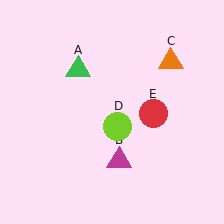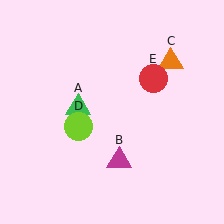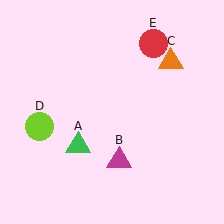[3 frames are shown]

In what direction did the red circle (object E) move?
The red circle (object E) moved up.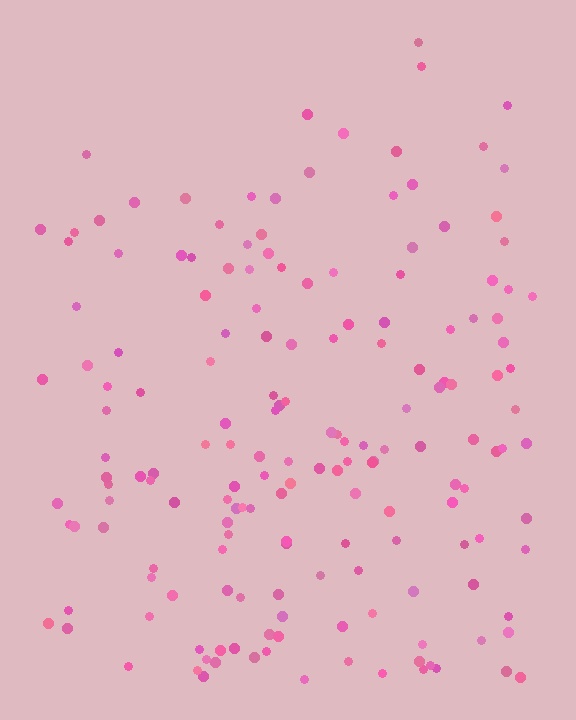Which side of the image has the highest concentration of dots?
The bottom.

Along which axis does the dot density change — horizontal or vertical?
Vertical.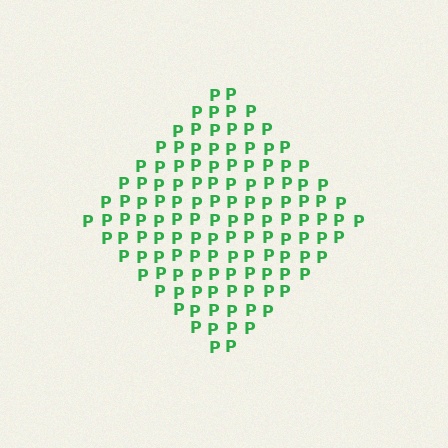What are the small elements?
The small elements are letter P's.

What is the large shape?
The large shape is a diamond.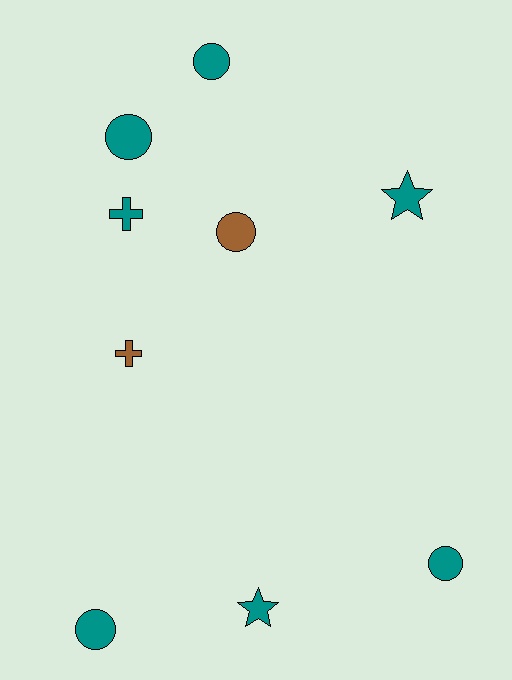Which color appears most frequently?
Teal, with 7 objects.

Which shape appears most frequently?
Circle, with 5 objects.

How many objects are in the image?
There are 9 objects.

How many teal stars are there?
There are 2 teal stars.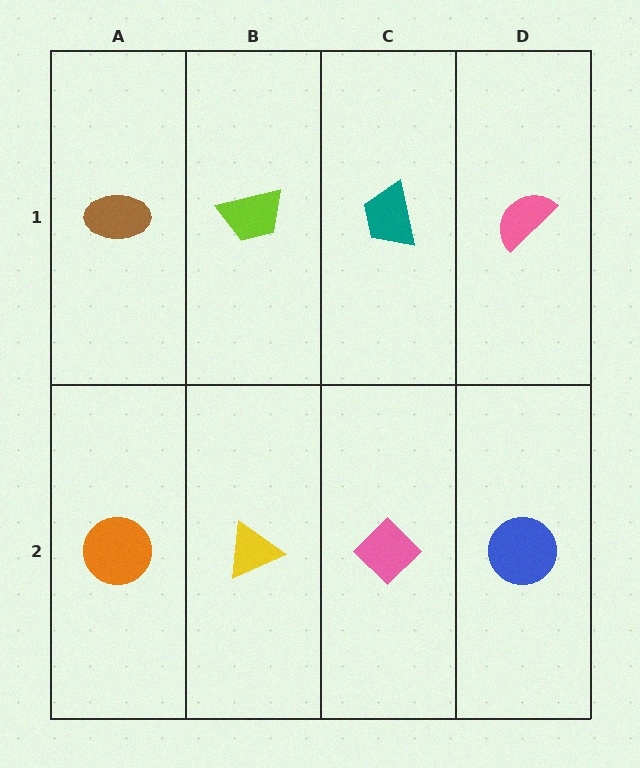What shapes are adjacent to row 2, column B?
A lime trapezoid (row 1, column B), an orange circle (row 2, column A), a pink diamond (row 2, column C).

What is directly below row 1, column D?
A blue circle.